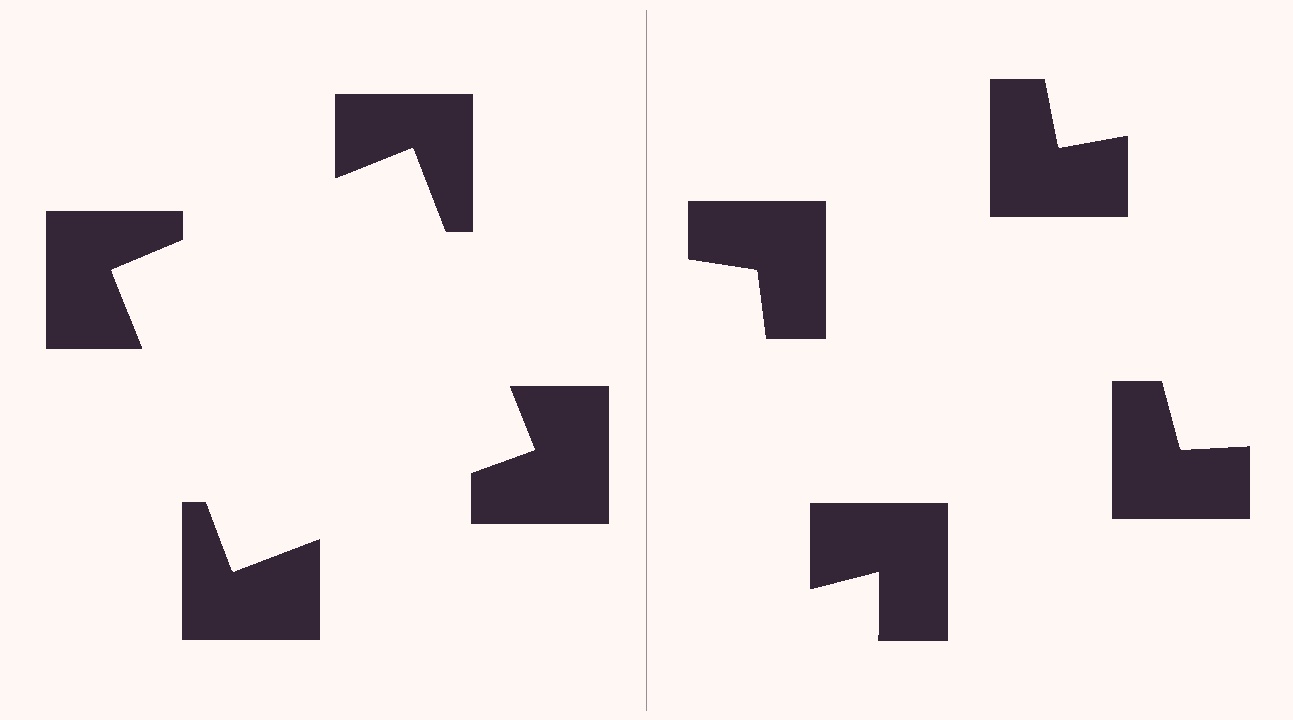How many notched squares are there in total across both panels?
8 — 4 on each side.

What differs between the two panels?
The notched squares are positioned identically on both sides; only the wedge orientations differ. On the left they align to a square; on the right they are misaligned.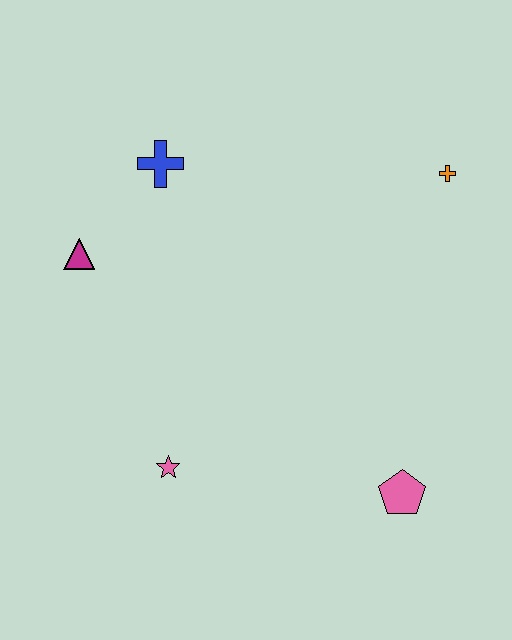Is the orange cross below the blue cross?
Yes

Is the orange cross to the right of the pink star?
Yes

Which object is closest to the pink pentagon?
The pink star is closest to the pink pentagon.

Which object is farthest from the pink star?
The orange cross is farthest from the pink star.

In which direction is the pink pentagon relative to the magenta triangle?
The pink pentagon is to the right of the magenta triangle.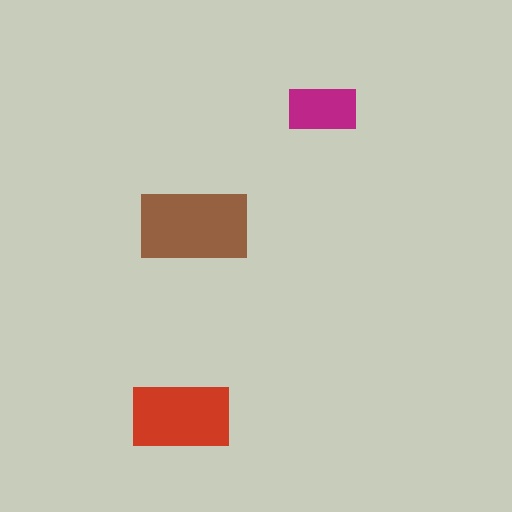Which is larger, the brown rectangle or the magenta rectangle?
The brown one.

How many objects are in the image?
There are 3 objects in the image.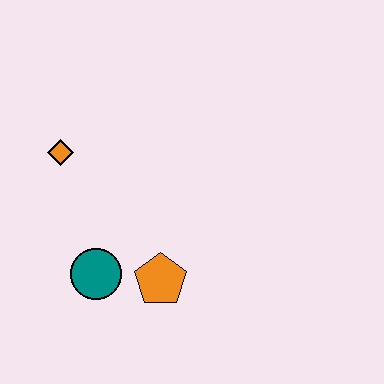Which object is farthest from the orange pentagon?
The orange diamond is farthest from the orange pentagon.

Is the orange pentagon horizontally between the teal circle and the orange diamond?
No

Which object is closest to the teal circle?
The orange pentagon is closest to the teal circle.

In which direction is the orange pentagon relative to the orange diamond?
The orange pentagon is below the orange diamond.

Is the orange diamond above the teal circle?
Yes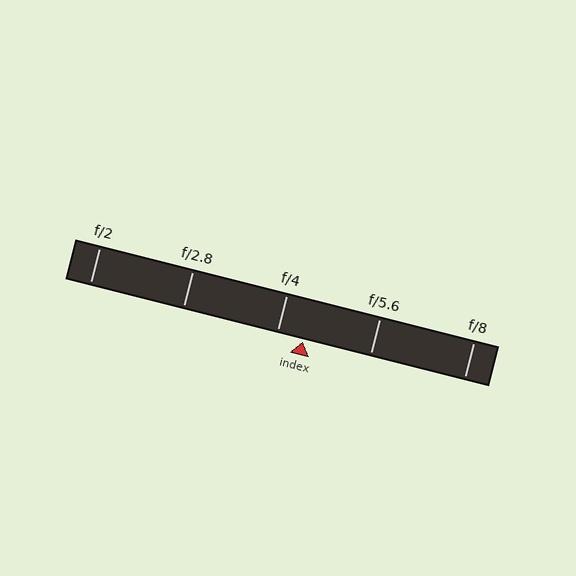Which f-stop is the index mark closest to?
The index mark is closest to f/4.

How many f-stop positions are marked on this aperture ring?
There are 5 f-stop positions marked.